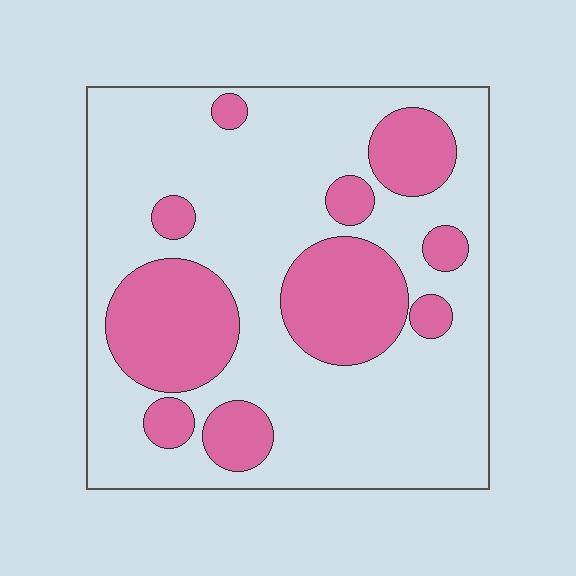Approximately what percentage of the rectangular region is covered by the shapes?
Approximately 30%.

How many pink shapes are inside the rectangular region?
10.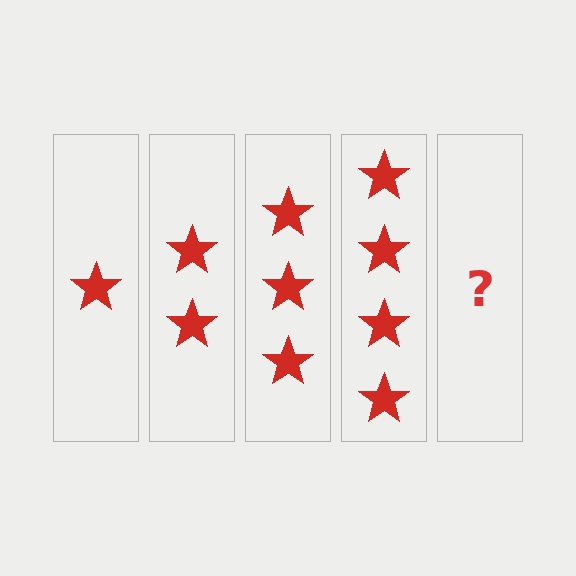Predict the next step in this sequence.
The next step is 5 stars.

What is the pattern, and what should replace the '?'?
The pattern is that each step adds one more star. The '?' should be 5 stars.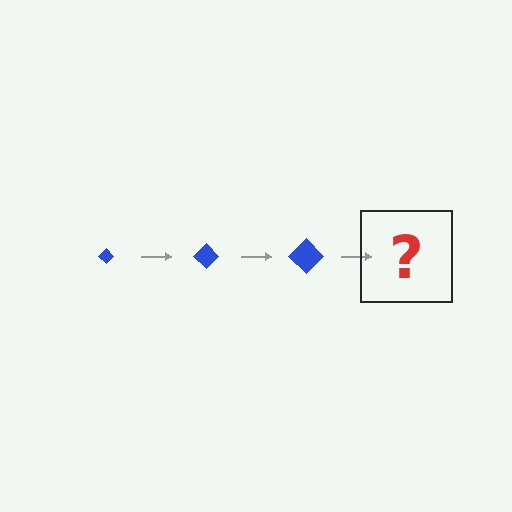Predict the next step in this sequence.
The next step is a blue diamond, larger than the previous one.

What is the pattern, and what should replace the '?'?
The pattern is that the diamond gets progressively larger each step. The '?' should be a blue diamond, larger than the previous one.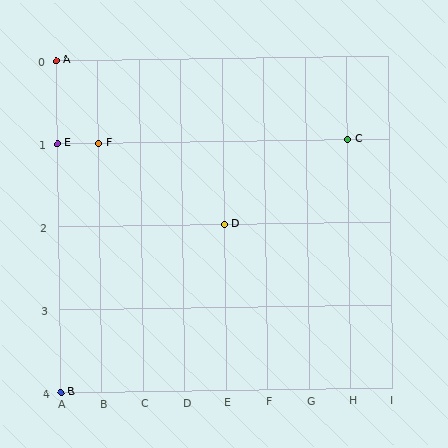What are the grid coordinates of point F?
Point F is at grid coordinates (B, 1).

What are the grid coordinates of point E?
Point E is at grid coordinates (A, 1).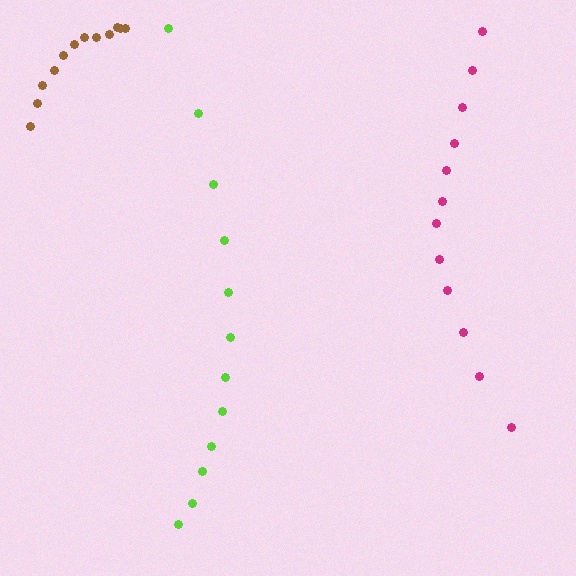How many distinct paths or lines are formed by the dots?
There are 3 distinct paths.